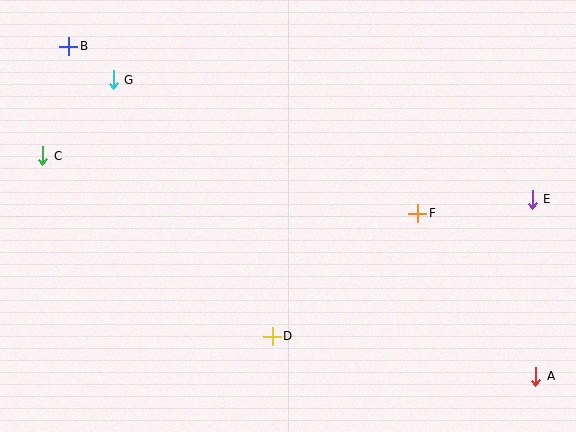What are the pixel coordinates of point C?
Point C is at (43, 156).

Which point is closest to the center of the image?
Point D at (272, 336) is closest to the center.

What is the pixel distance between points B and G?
The distance between B and G is 56 pixels.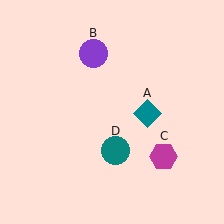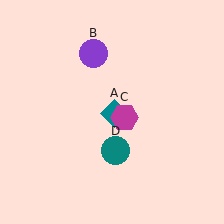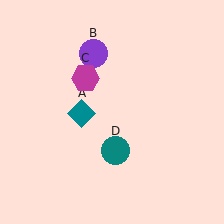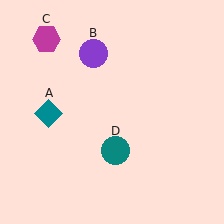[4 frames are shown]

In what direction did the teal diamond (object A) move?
The teal diamond (object A) moved left.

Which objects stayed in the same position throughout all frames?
Purple circle (object B) and teal circle (object D) remained stationary.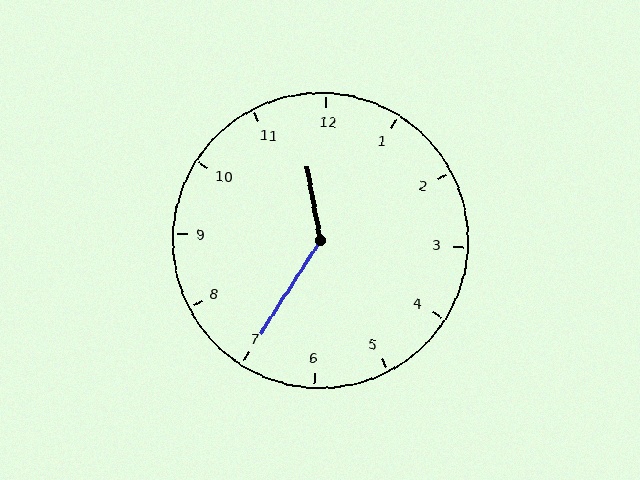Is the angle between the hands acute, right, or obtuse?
It is obtuse.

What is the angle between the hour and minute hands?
Approximately 138 degrees.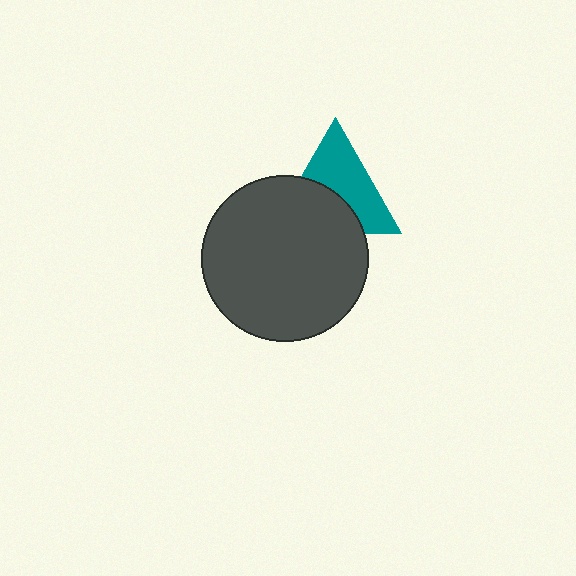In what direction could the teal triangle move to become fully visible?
The teal triangle could move up. That would shift it out from behind the dark gray circle entirely.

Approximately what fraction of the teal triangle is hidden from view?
Roughly 44% of the teal triangle is hidden behind the dark gray circle.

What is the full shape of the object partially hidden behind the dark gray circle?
The partially hidden object is a teal triangle.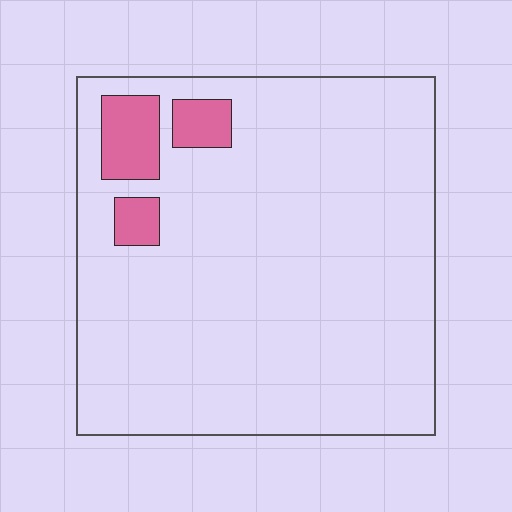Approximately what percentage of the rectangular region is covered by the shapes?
Approximately 10%.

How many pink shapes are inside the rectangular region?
3.